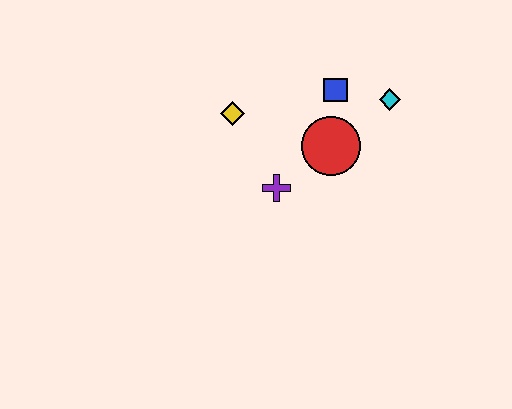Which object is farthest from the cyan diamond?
The yellow diamond is farthest from the cyan diamond.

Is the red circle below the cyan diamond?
Yes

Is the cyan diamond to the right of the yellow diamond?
Yes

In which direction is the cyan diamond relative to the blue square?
The cyan diamond is to the right of the blue square.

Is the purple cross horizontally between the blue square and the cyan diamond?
No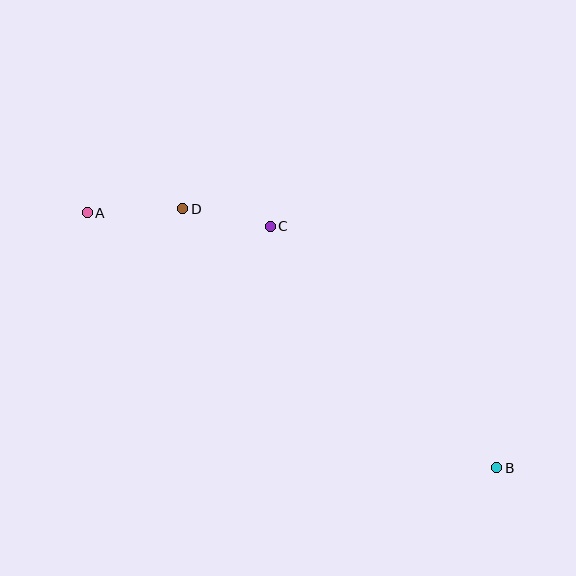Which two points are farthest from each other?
Points A and B are farthest from each other.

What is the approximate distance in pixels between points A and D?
The distance between A and D is approximately 96 pixels.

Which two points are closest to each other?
Points C and D are closest to each other.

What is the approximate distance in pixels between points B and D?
The distance between B and D is approximately 407 pixels.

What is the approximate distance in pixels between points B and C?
The distance between B and C is approximately 331 pixels.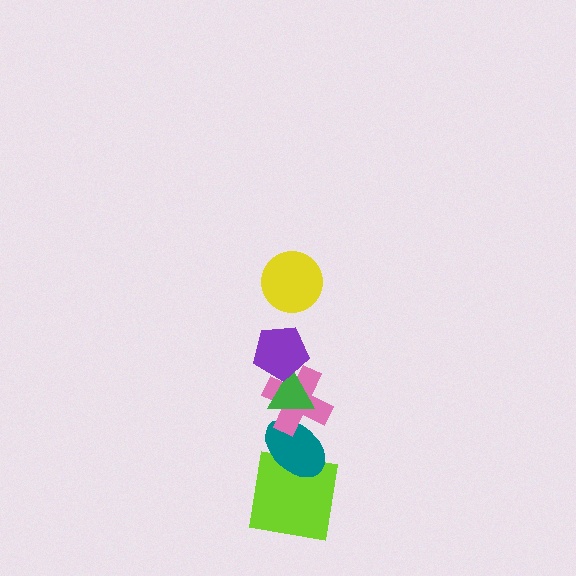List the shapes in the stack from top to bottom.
From top to bottom: the yellow circle, the purple pentagon, the green triangle, the pink cross, the teal ellipse, the lime square.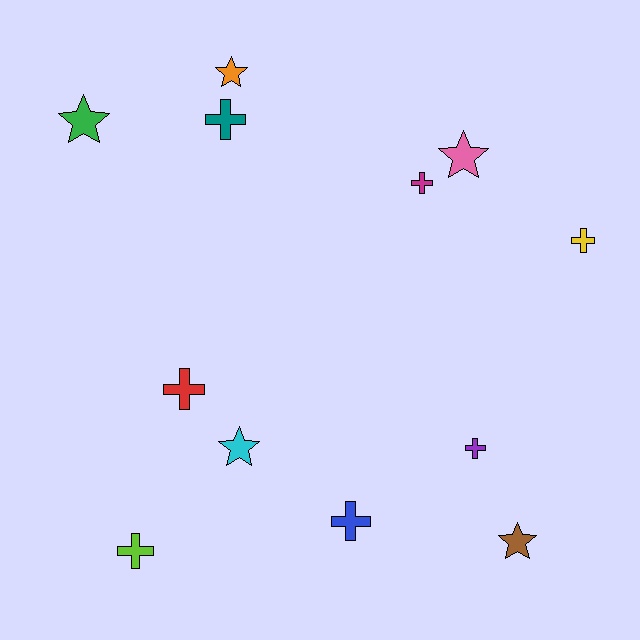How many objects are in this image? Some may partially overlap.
There are 12 objects.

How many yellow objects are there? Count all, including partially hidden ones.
There is 1 yellow object.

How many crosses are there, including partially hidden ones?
There are 7 crosses.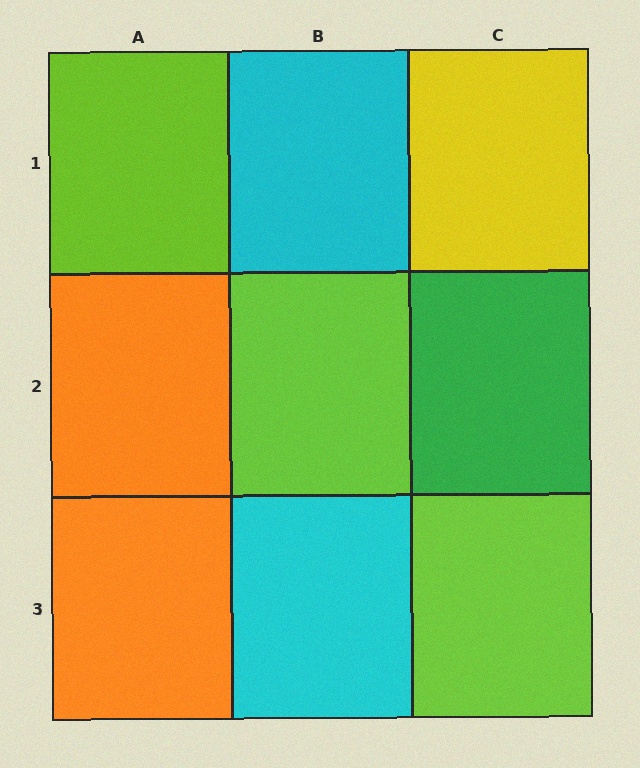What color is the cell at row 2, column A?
Orange.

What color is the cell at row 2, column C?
Green.